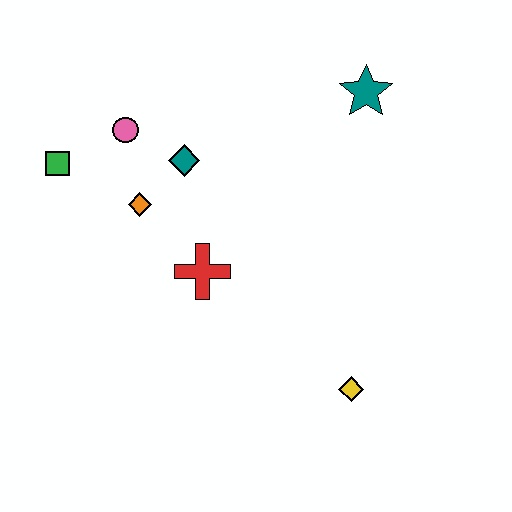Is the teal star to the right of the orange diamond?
Yes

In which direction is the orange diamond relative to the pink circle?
The orange diamond is below the pink circle.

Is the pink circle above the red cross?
Yes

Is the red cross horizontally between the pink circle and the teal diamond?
No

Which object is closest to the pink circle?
The teal diamond is closest to the pink circle.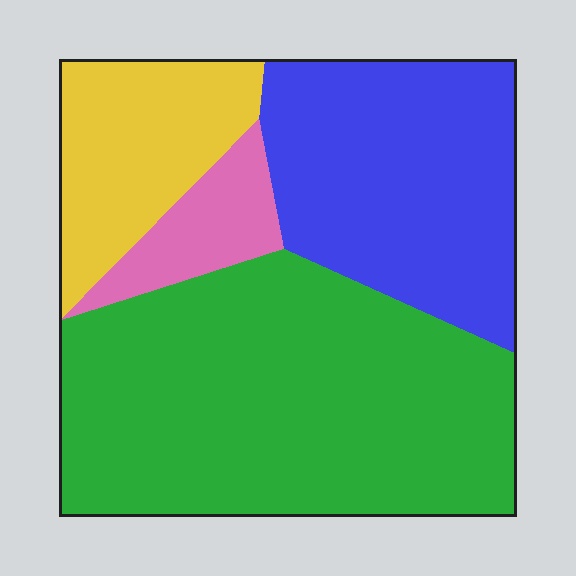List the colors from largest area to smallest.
From largest to smallest: green, blue, yellow, pink.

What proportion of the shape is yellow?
Yellow covers roughly 15% of the shape.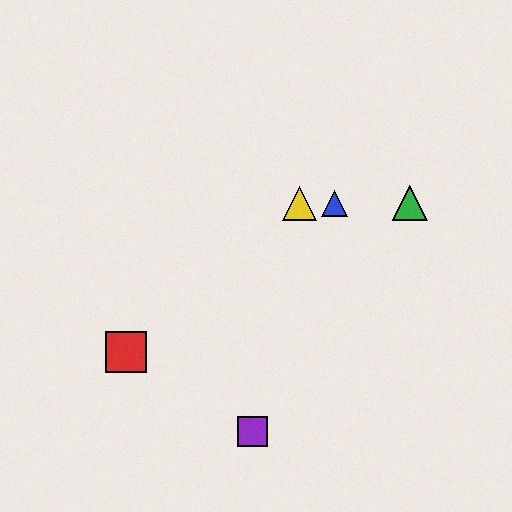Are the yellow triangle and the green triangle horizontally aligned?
Yes, both are at y≈203.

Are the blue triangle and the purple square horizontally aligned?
No, the blue triangle is at y≈203 and the purple square is at y≈431.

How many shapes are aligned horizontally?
3 shapes (the blue triangle, the green triangle, the yellow triangle) are aligned horizontally.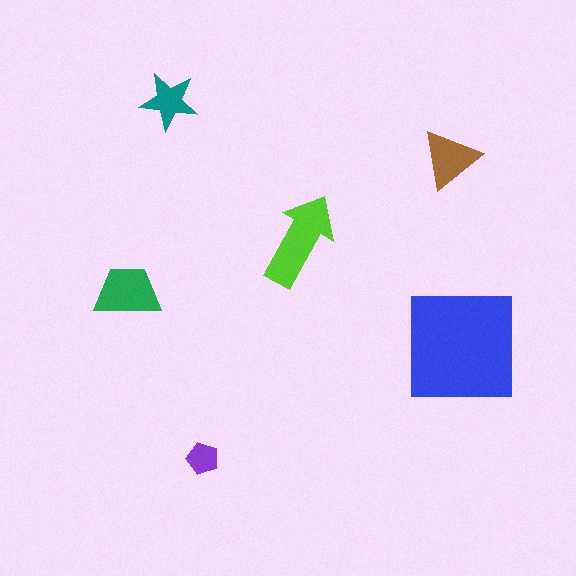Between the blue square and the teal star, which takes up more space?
The blue square.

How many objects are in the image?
There are 6 objects in the image.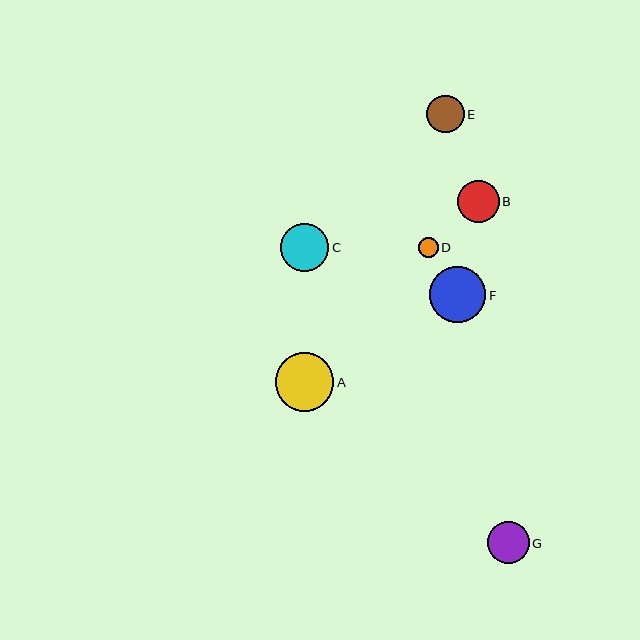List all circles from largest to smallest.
From largest to smallest: A, F, C, G, B, E, D.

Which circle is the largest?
Circle A is the largest with a size of approximately 58 pixels.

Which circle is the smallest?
Circle D is the smallest with a size of approximately 20 pixels.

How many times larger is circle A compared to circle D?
Circle A is approximately 2.9 times the size of circle D.